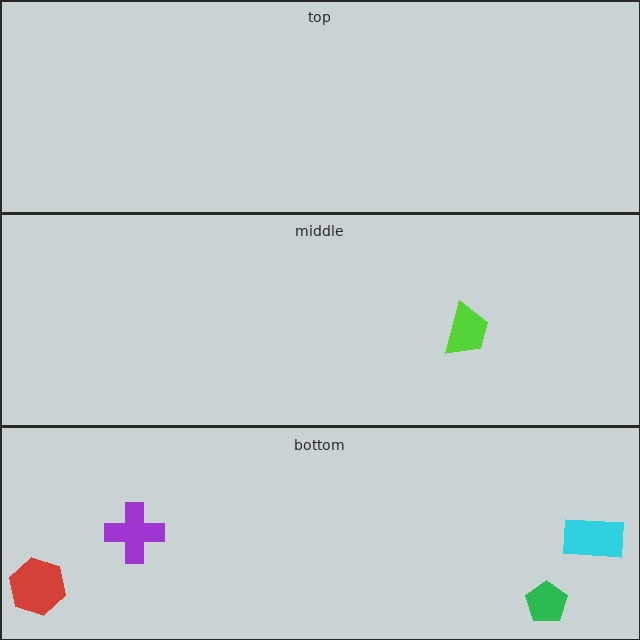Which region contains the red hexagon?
The bottom region.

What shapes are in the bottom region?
The red hexagon, the purple cross, the cyan rectangle, the green pentagon.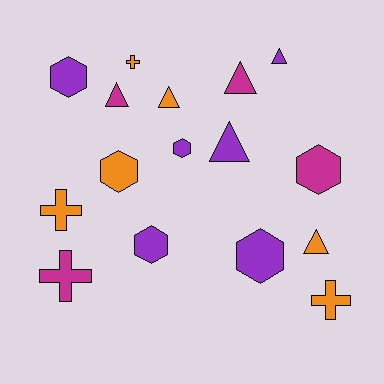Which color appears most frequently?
Purple, with 6 objects.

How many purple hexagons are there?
There are 4 purple hexagons.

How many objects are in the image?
There are 16 objects.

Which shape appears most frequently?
Hexagon, with 6 objects.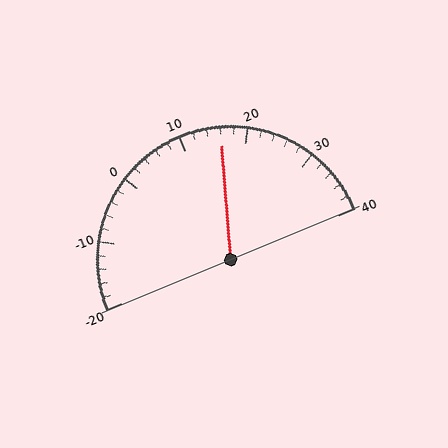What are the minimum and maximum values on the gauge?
The gauge ranges from -20 to 40.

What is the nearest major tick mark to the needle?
The nearest major tick mark is 20.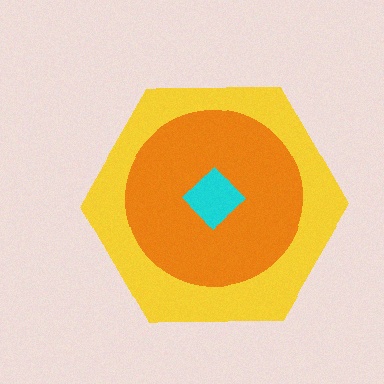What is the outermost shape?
The yellow hexagon.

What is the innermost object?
The cyan diamond.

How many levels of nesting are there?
3.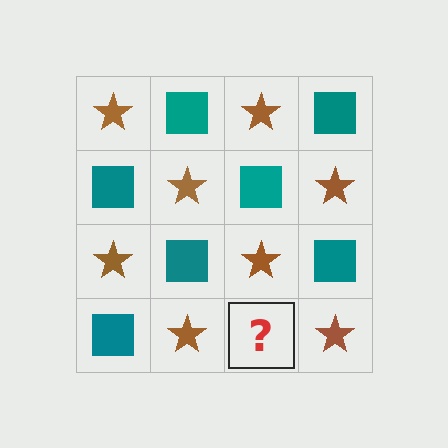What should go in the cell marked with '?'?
The missing cell should contain a teal square.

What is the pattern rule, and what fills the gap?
The rule is that it alternates brown star and teal square in a checkerboard pattern. The gap should be filled with a teal square.